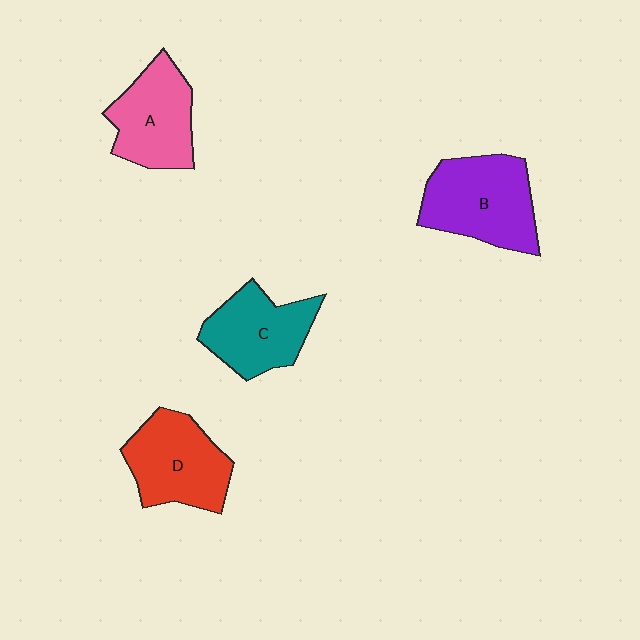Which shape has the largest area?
Shape B (purple).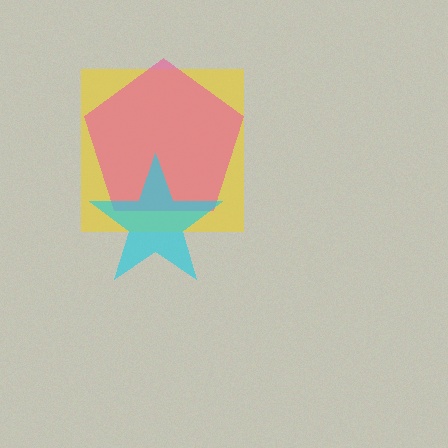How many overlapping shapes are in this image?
There are 3 overlapping shapes in the image.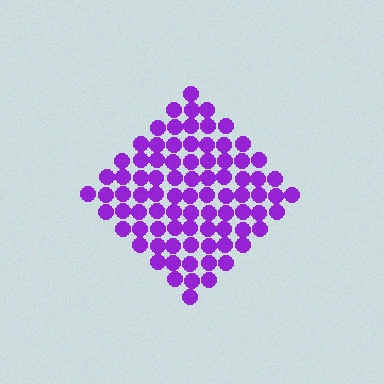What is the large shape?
The large shape is a diamond.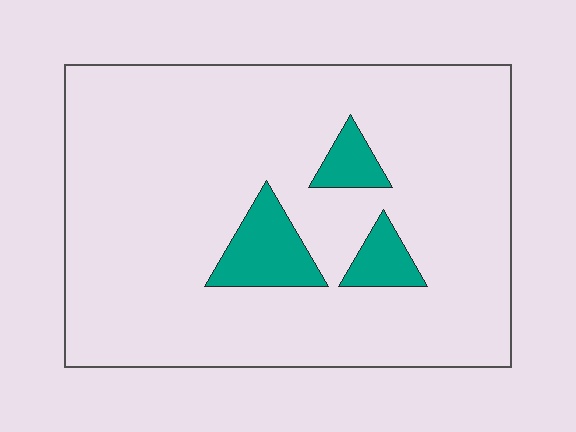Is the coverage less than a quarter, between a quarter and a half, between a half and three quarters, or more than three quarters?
Less than a quarter.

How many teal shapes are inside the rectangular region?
3.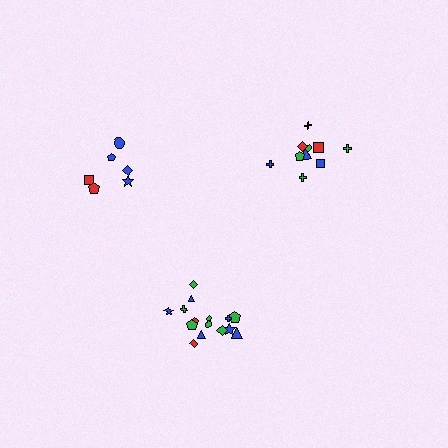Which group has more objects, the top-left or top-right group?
The top-right group.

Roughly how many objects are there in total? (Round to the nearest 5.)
Roughly 30 objects in total.